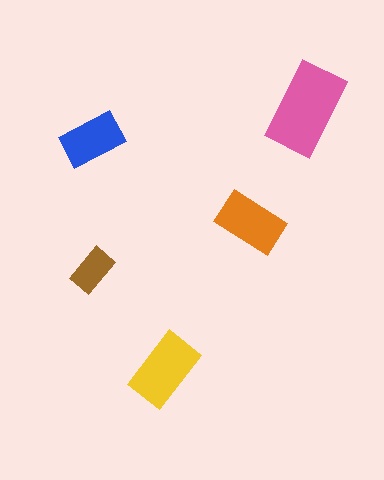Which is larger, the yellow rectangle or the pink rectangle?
The pink one.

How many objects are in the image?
There are 5 objects in the image.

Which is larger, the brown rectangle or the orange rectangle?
The orange one.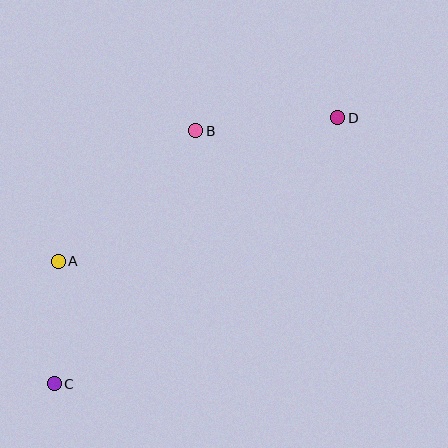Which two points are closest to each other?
Points A and C are closest to each other.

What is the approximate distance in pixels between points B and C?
The distance between B and C is approximately 290 pixels.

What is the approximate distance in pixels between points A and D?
The distance between A and D is approximately 314 pixels.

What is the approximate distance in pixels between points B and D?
The distance between B and D is approximately 143 pixels.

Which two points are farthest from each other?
Points C and D are farthest from each other.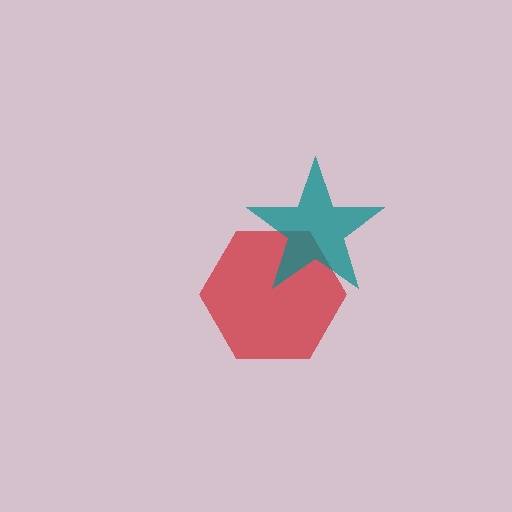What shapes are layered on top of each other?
The layered shapes are: a red hexagon, a teal star.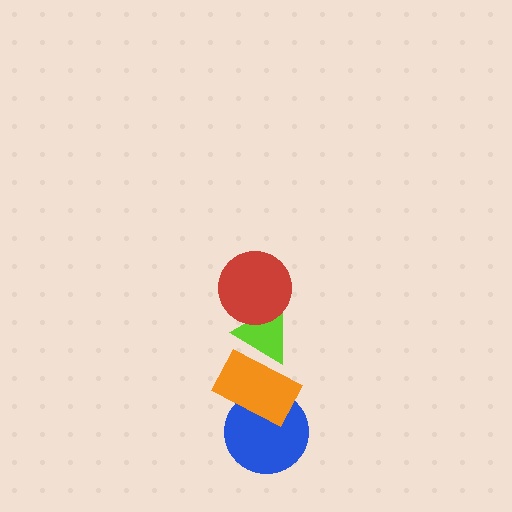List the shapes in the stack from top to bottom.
From top to bottom: the red circle, the lime triangle, the orange rectangle, the blue circle.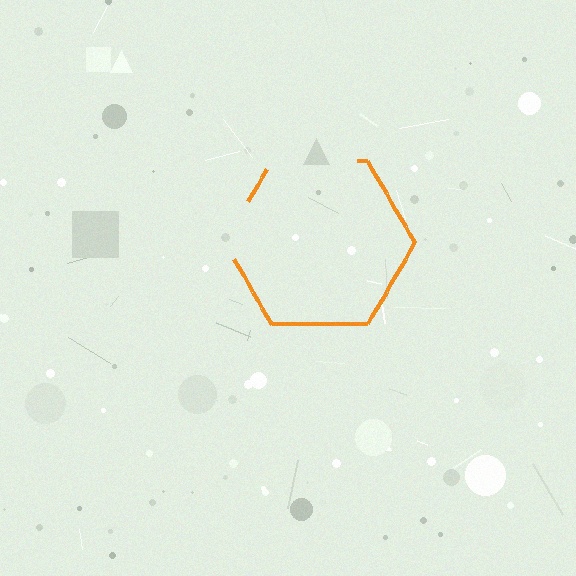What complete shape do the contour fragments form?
The contour fragments form a hexagon.